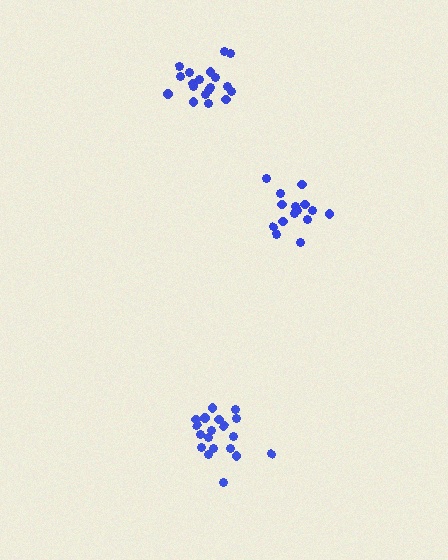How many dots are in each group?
Group 1: 15 dots, Group 2: 19 dots, Group 3: 19 dots (53 total).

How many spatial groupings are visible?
There are 3 spatial groupings.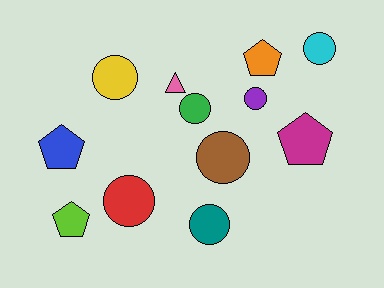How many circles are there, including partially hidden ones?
There are 7 circles.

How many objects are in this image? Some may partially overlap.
There are 12 objects.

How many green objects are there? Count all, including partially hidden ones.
There is 1 green object.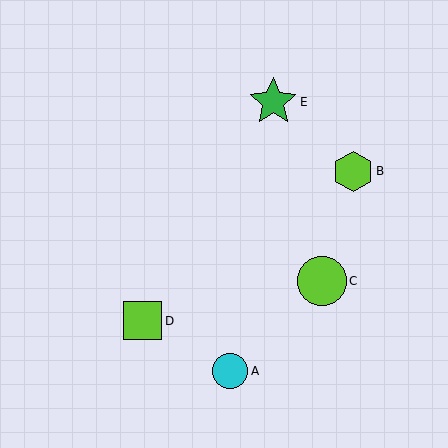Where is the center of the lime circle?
The center of the lime circle is at (322, 281).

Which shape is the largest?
The lime circle (labeled C) is the largest.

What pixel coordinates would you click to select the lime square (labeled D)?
Click at (142, 321) to select the lime square D.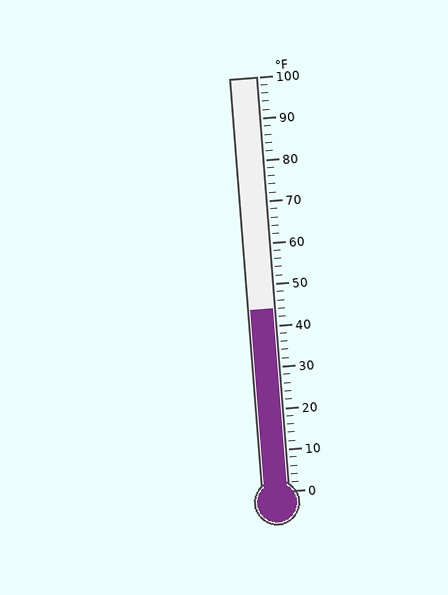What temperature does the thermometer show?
The thermometer shows approximately 44°F.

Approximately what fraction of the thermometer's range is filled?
The thermometer is filled to approximately 45% of its range.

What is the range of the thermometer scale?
The thermometer scale ranges from 0°F to 100°F.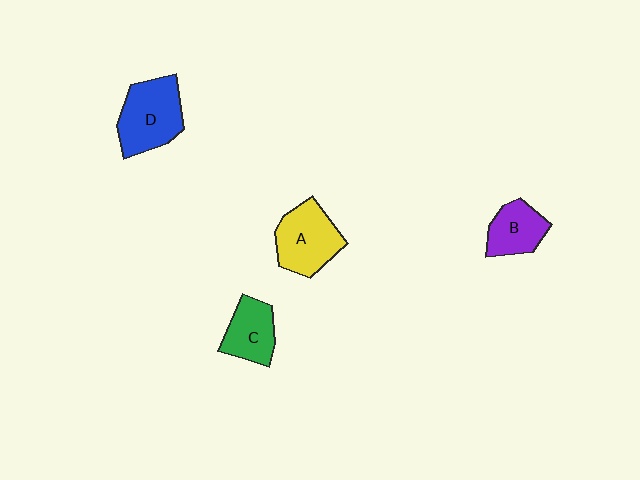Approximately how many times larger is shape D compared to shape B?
Approximately 1.5 times.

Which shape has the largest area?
Shape D (blue).